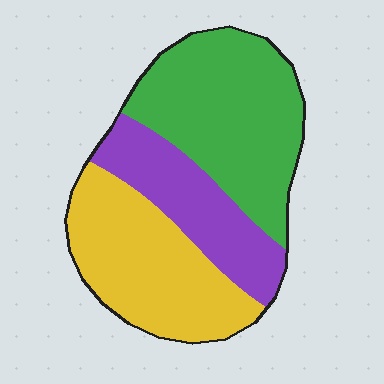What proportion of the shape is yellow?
Yellow covers about 35% of the shape.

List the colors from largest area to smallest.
From largest to smallest: green, yellow, purple.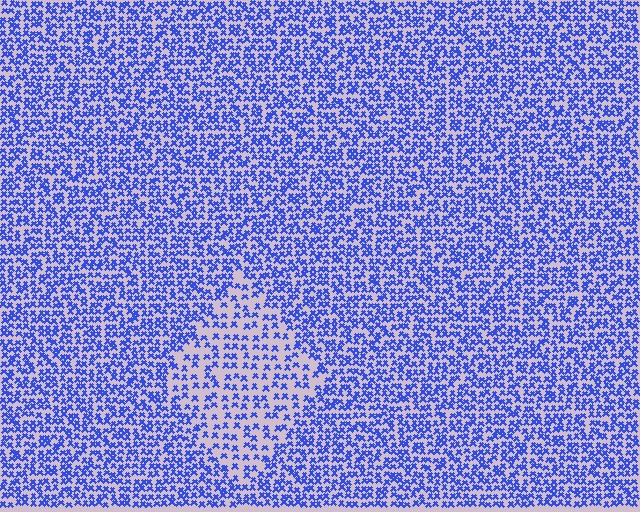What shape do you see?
I see a diamond.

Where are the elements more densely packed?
The elements are more densely packed outside the diamond boundary.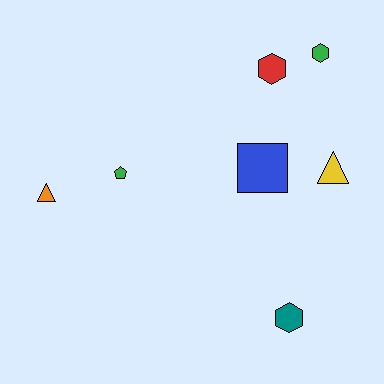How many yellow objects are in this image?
There is 1 yellow object.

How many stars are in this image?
There are no stars.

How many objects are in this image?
There are 7 objects.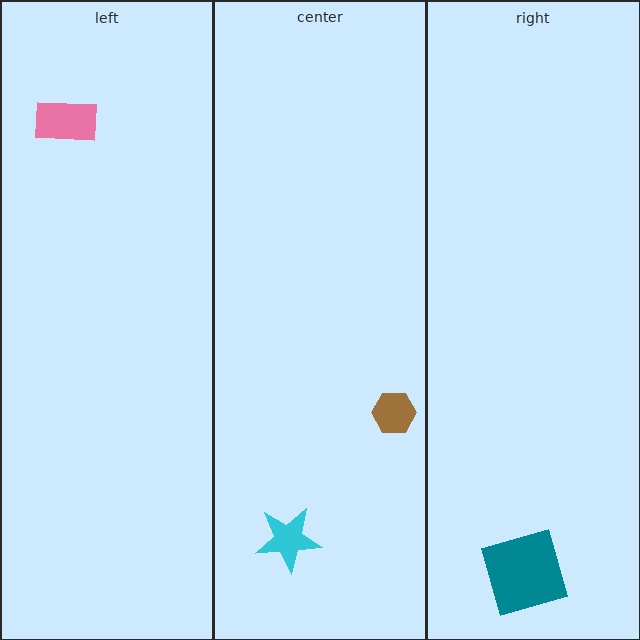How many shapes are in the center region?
2.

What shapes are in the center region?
The cyan star, the brown hexagon.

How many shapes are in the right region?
1.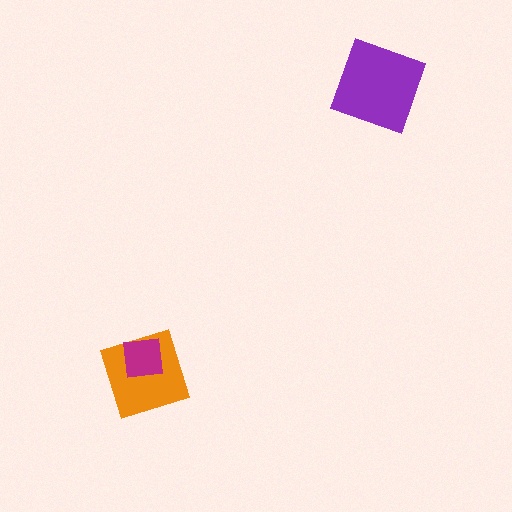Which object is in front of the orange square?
The magenta square is in front of the orange square.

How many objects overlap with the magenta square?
1 object overlaps with the magenta square.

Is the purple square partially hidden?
No, no other shape covers it.